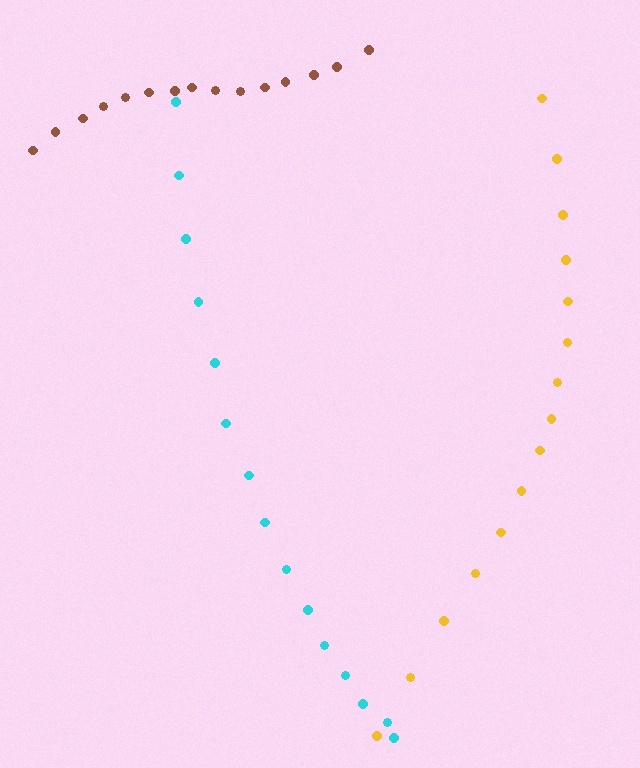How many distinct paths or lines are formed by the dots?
There are 3 distinct paths.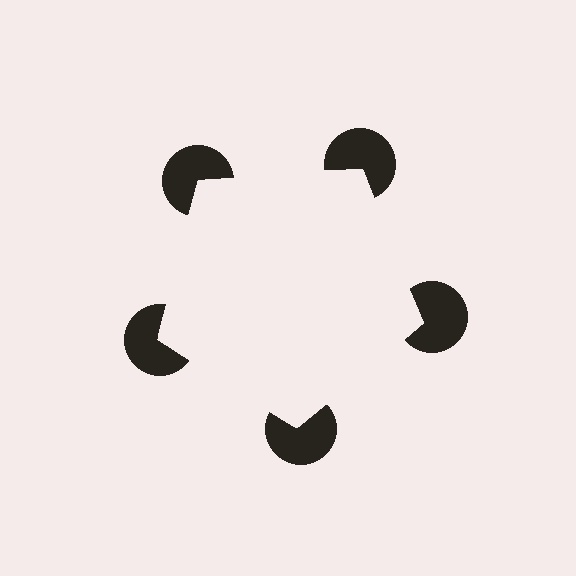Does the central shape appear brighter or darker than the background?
It typically appears slightly brighter than the background, even though no actual brightness change is drawn.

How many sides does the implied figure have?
5 sides.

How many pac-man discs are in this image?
There are 5 — one at each vertex of the illusory pentagon.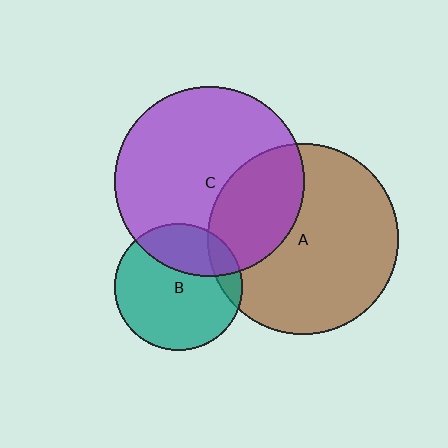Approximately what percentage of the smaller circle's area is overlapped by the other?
Approximately 10%.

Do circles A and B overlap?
Yes.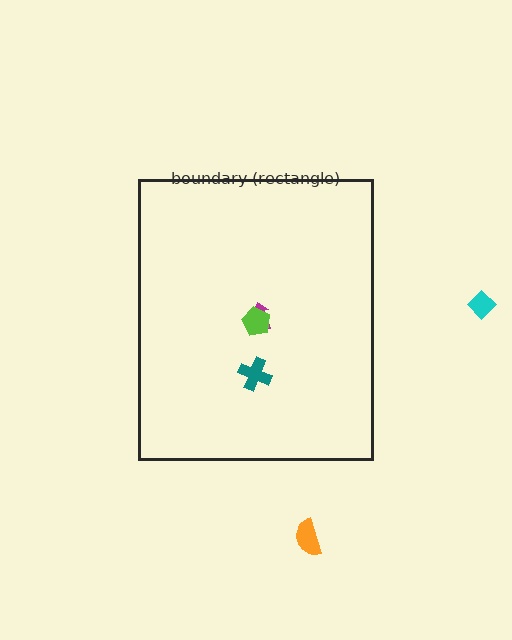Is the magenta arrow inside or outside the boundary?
Inside.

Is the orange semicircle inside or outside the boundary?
Outside.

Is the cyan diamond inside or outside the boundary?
Outside.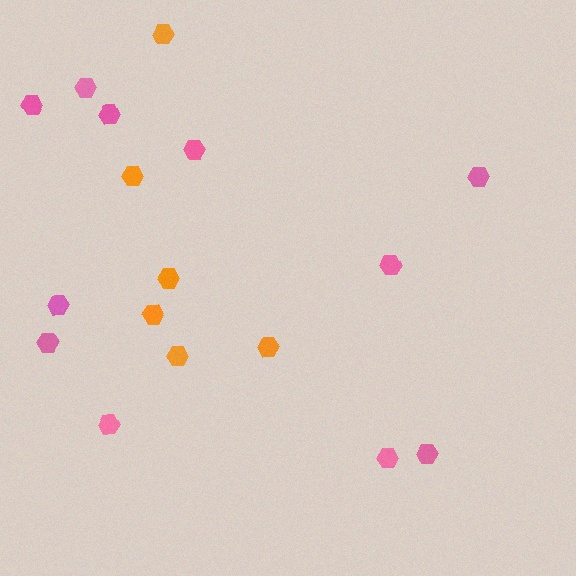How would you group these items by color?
There are 2 groups: one group of pink hexagons (11) and one group of orange hexagons (6).